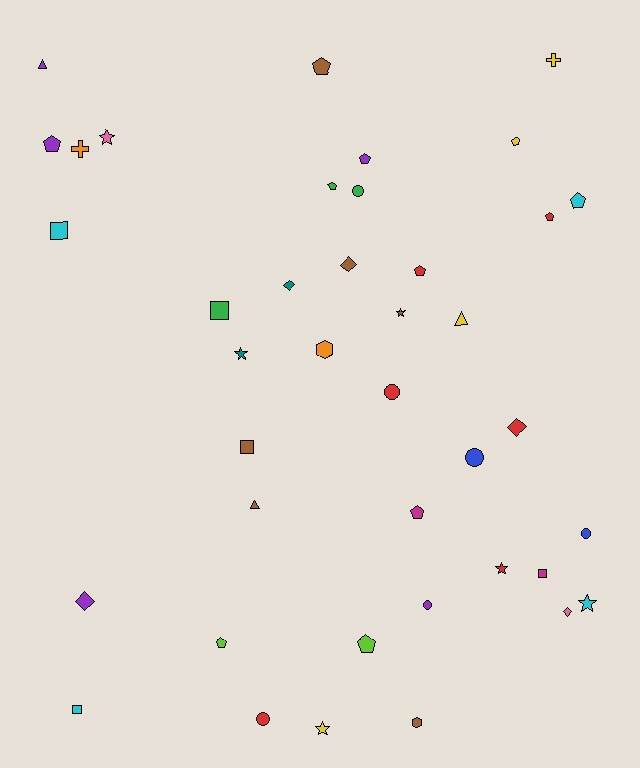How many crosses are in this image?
There are 2 crosses.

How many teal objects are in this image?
There are 2 teal objects.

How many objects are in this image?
There are 40 objects.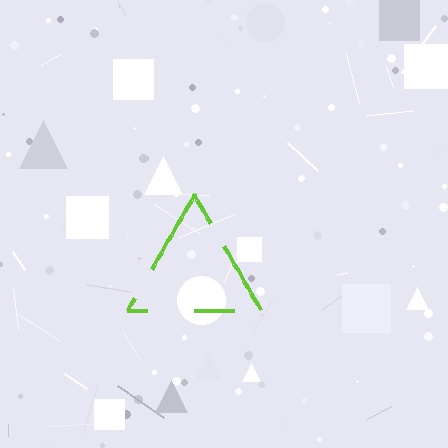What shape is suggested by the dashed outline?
The dashed outline suggests a triangle.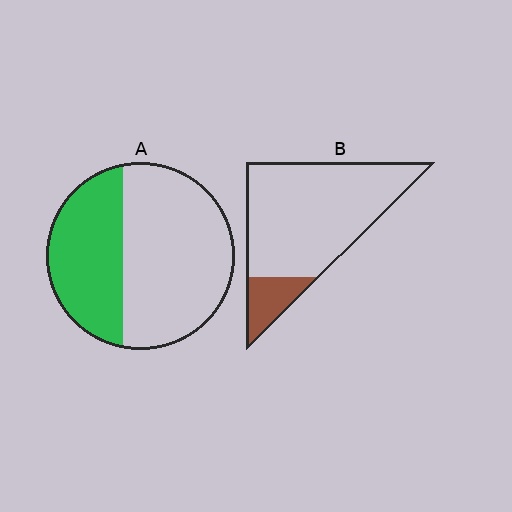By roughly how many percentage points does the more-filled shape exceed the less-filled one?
By roughly 25 percentage points (A over B).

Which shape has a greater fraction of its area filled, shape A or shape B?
Shape A.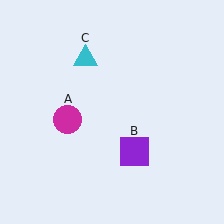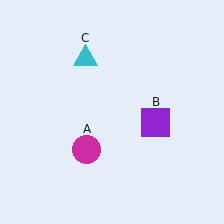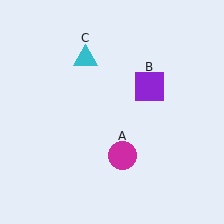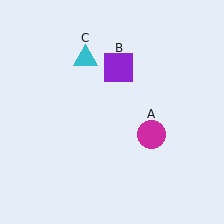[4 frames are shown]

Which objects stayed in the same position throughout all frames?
Cyan triangle (object C) remained stationary.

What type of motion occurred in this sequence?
The magenta circle (object A), purple square (object B) rotated counterclockwise around the center of the scene.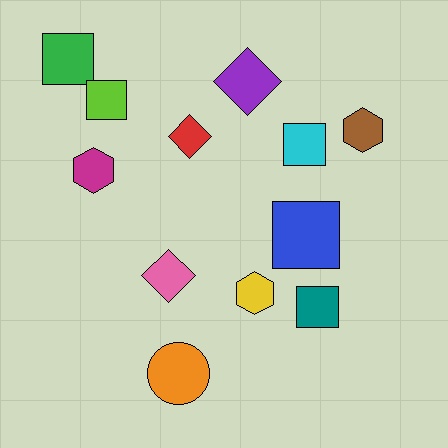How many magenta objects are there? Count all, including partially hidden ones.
There is 1 magenta object.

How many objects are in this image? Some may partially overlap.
There are 12 objects.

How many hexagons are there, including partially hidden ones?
There are 3 hexagons.